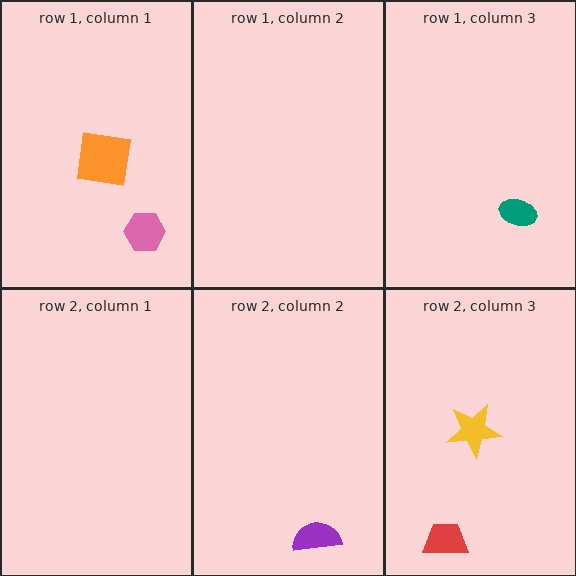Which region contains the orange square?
The row 1, column 1 region.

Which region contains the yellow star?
The row 2, column 3 region.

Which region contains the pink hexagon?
The row 1, column 1 region.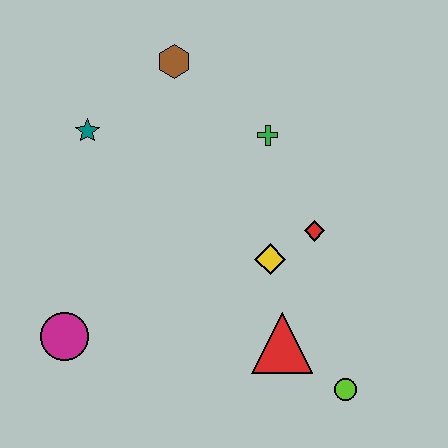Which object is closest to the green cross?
The red diamond is closest to the green cross.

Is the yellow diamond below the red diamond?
Yes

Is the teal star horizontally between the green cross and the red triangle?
No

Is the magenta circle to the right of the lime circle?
No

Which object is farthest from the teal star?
The lime circle is farthest from the teal star.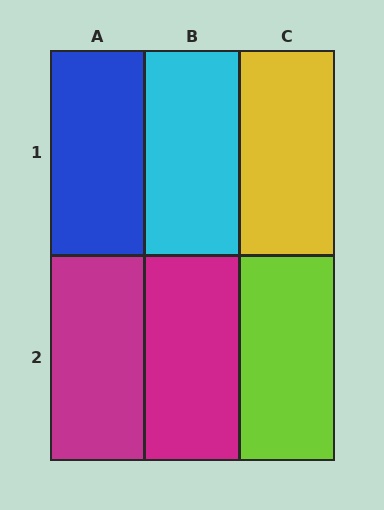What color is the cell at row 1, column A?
Blue.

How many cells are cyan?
1 cell is cyan.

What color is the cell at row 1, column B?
Cyan.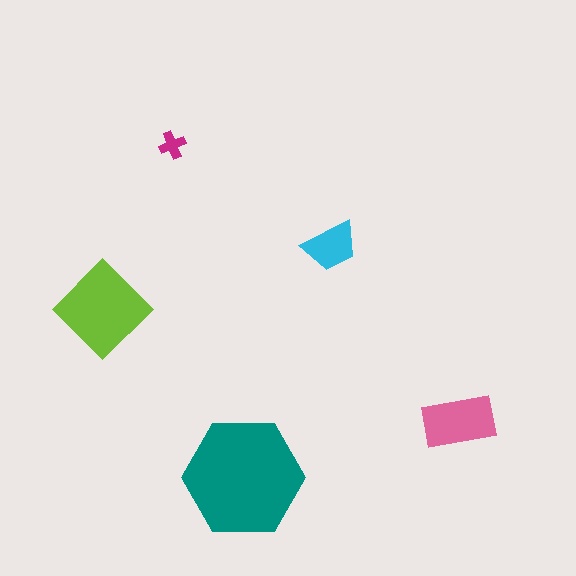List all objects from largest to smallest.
The teal hexagon, the lime diamond, the pink rectangle, the cyan trapezoid, the magenta cross.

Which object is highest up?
The magenta cross is topmost.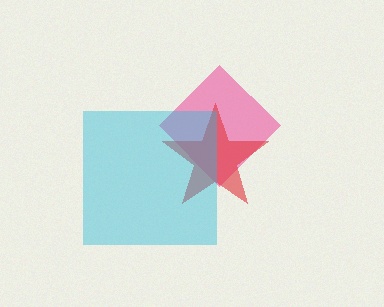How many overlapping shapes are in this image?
There are 3 overlapping shapes in the image.